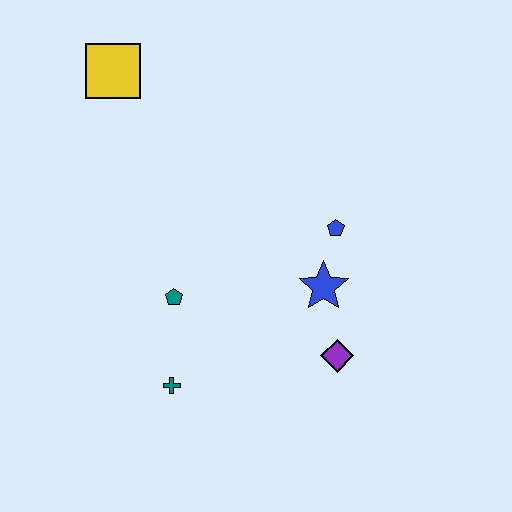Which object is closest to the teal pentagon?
The teal cross is closest to the teal pentagon.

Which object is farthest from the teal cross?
The yellow square is farthest from the teal cross.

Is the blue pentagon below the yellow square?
Yes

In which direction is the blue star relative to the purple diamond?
The blue star is above the purple diamond.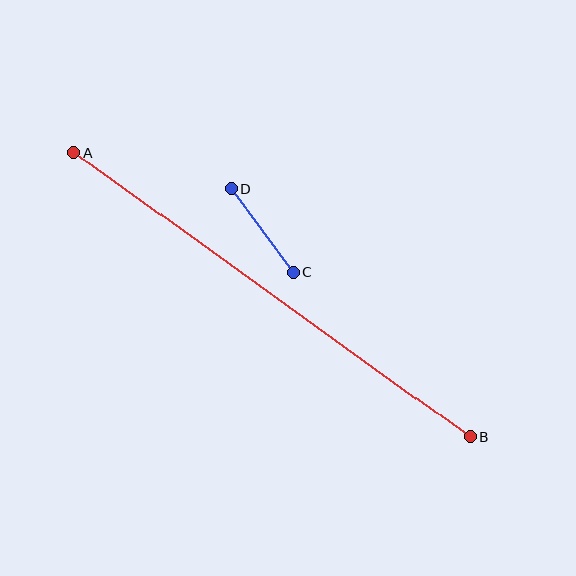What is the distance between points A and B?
The distance is approximately 487 pixels.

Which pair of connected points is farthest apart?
Points A and B are farthest apart.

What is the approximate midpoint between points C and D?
The midpoint is at approximately (262, 231) pixels.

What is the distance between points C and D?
The distance is approximately 104 pixels.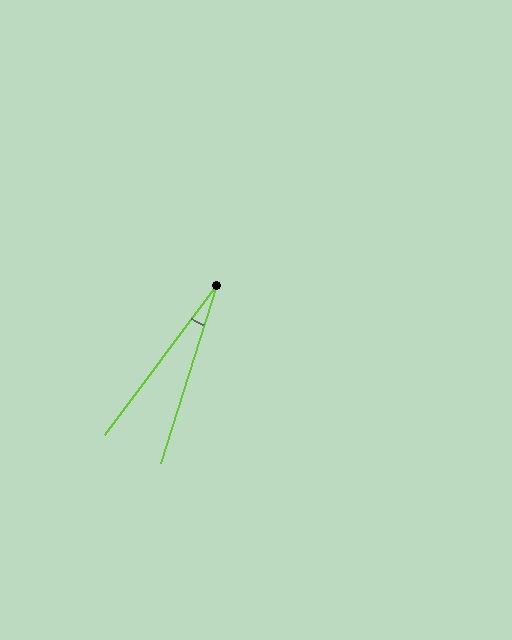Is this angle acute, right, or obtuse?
It is acute.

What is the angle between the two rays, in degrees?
Approximately 19 degrees.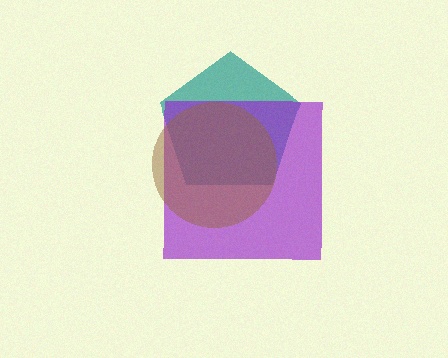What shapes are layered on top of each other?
The layered shapes are: a teal pentagon, a purple square, a brown circle.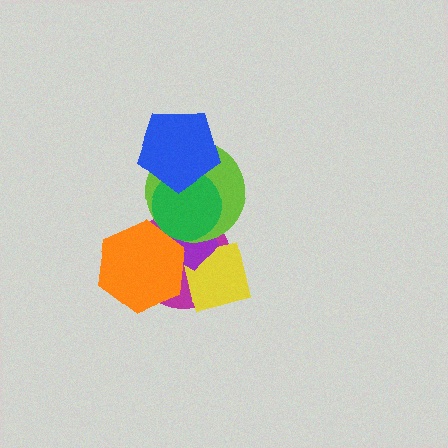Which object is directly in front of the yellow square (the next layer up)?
The purple pentagon is directly in front of the yellow square.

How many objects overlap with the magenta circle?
5 objects overlap with the magenta circle.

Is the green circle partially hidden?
Yes, it is partially covered by another shape.